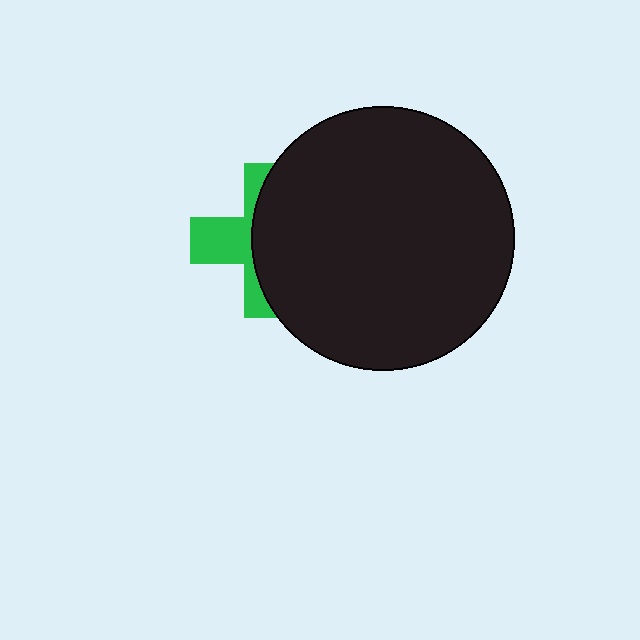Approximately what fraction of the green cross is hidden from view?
Roughly 61% of the green cross is hidden behind the black circle.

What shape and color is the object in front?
The object in front is a black circle.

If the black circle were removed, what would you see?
You would see the complete green cross.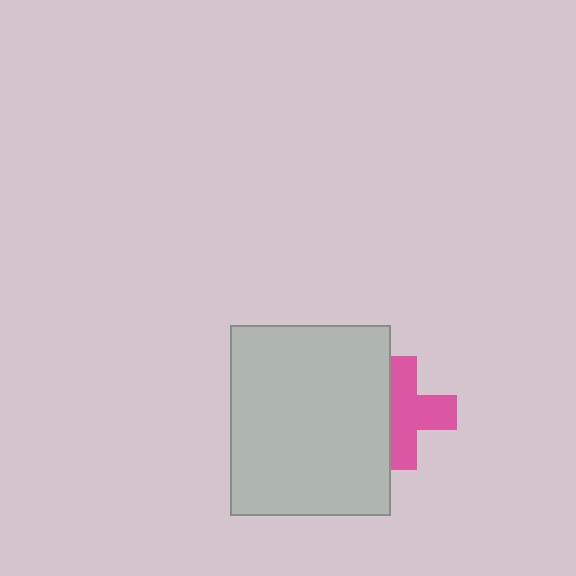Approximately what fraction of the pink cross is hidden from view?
Roughly 36% of the pink cross is hidden behind the light gray rectangle.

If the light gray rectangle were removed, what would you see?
You would see the complete pink cross.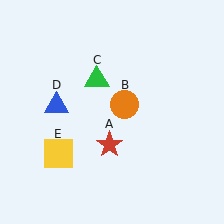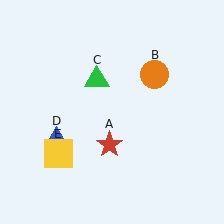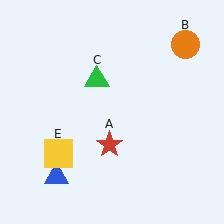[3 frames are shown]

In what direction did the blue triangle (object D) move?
The blue triangle (object D) moved down.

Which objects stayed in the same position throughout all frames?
Red star (object A) and green triangle (object C) and yellow square (object E) remained stationary.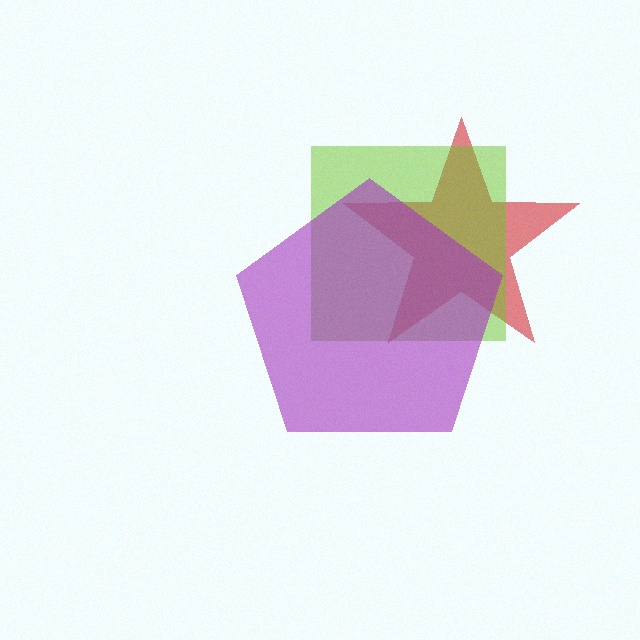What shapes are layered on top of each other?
The layered shapes are: a red star, a lime square, a purple pentagon.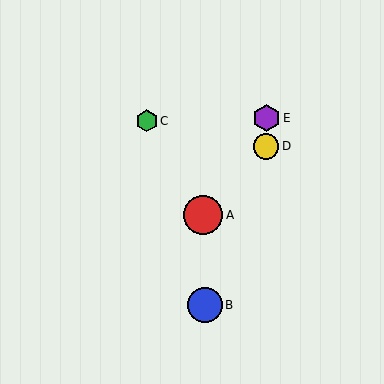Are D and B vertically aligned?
No, D is at x≈266 and B is at x≈205.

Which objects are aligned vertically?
Objects D, E are aligned vertically.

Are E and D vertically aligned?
Yes, both are at x≈266.